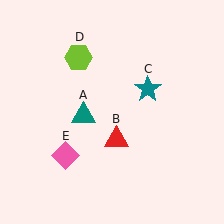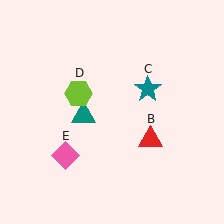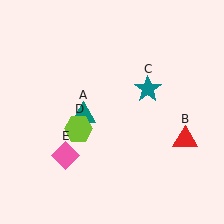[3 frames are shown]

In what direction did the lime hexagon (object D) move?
The lime hexagon (object D) moved down.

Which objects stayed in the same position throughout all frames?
Teal triangle (object A) and teal star (object C) and pink diamond (object E) remained stationary.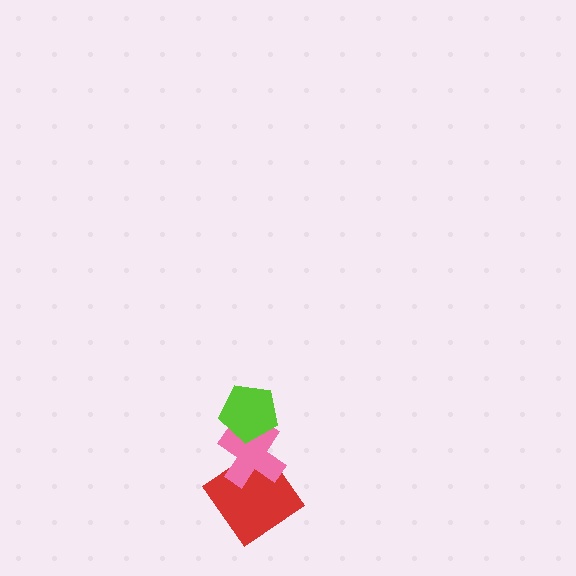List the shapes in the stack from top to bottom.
From top to bottom: the lime pentagon, the pink cross, the red diamond.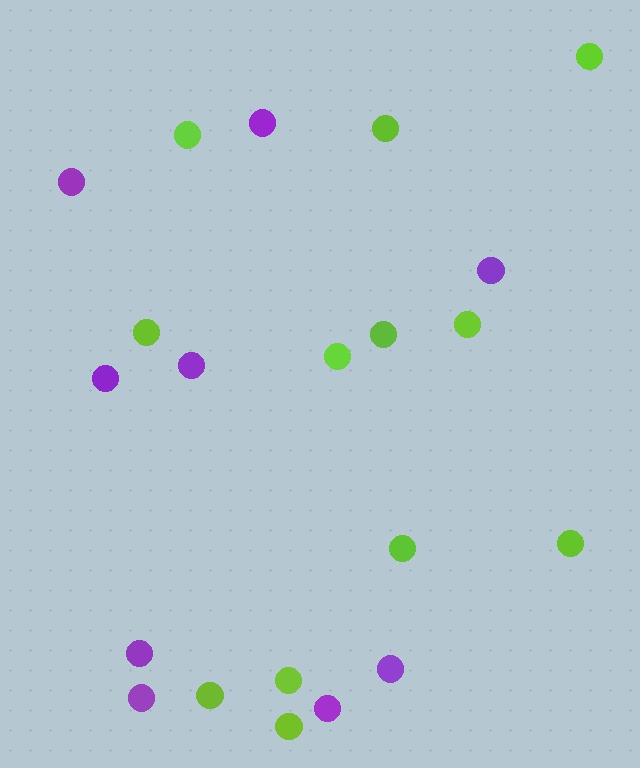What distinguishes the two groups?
There are 2 groups: one group of lime circles (12) and one group of purple circles (9).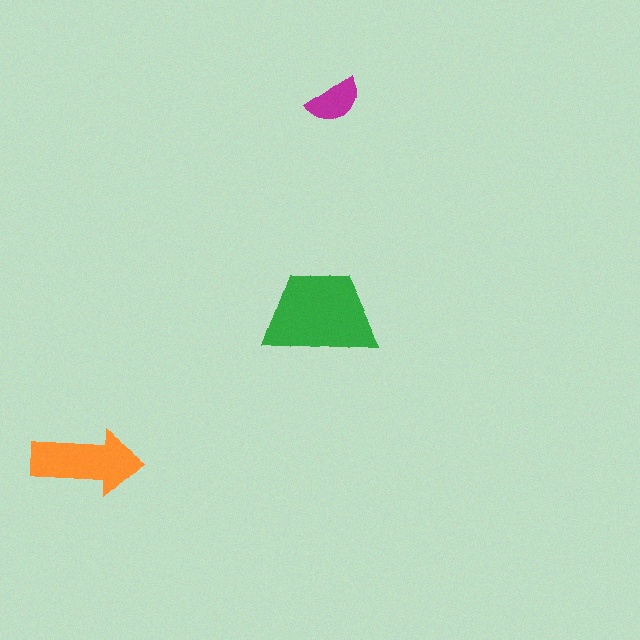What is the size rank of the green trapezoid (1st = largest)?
1st.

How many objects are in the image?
There are 3 objects in the image.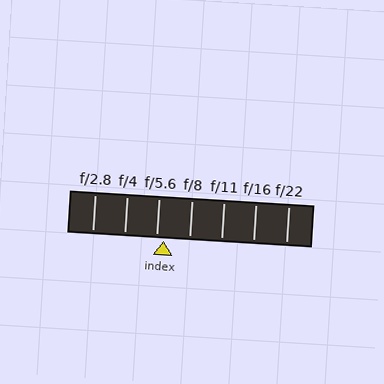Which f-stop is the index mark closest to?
The index mark is closest to f/5.6.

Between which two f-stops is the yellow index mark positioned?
The index mark is between f/5.6 and f/8.